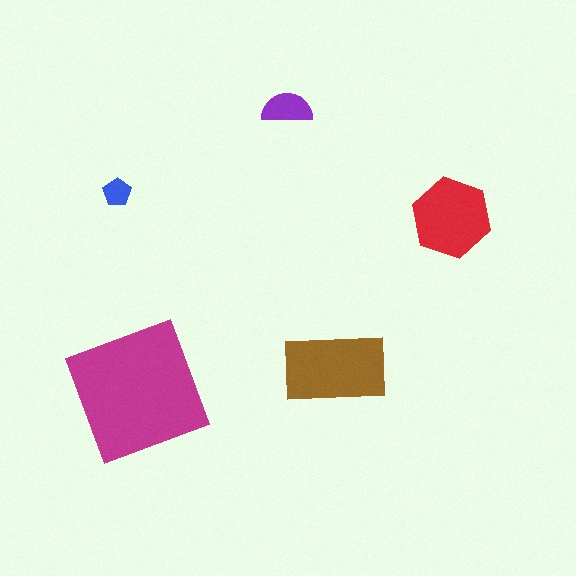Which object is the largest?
The magenta square.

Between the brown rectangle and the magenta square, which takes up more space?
The magenta square.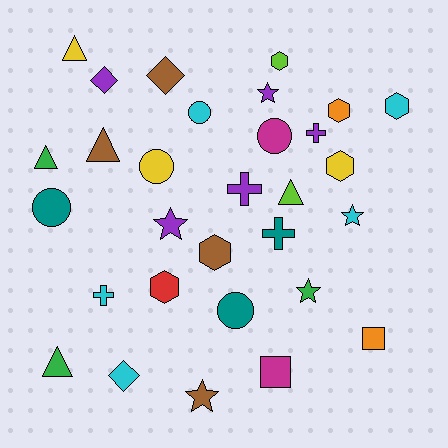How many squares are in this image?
There are 2 squares.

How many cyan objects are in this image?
There are 5 cyan objects.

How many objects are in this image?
There are 30 objects.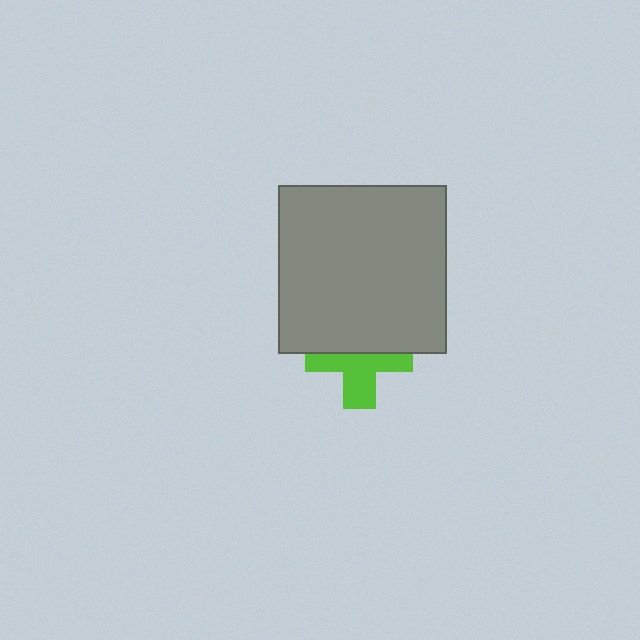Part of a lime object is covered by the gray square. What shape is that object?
It is a cross.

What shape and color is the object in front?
The object in front is a gray square.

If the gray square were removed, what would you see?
You would see the complete lime cross.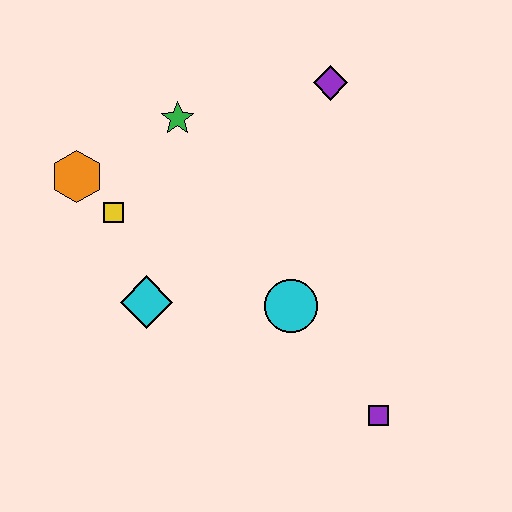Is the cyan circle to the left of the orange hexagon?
No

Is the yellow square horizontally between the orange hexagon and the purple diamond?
Yes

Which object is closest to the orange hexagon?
The yellow square is closest to the orange hexagon.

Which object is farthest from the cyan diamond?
The purple diamond is farthest from the cyan diamond.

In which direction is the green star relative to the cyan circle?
The green star is above the cyan circle.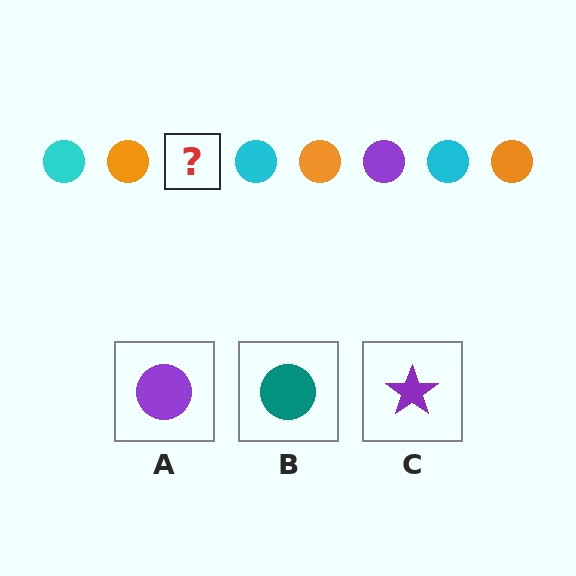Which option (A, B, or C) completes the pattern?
A.